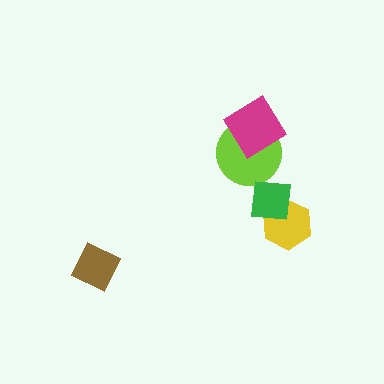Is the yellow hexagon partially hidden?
Yes, it is partially covered by another shape.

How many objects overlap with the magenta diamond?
1 object overlaps with the magenta diamond.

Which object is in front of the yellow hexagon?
The green square is in front of the yellow hexagon.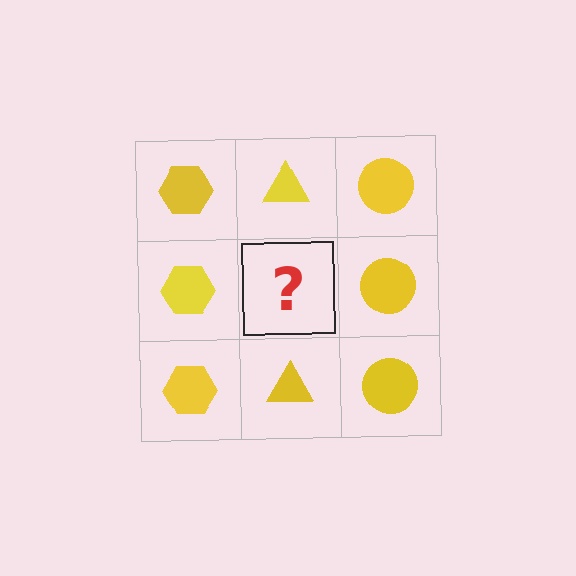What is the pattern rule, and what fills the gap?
The rule is that each column has a consistent shape. The gap should be filled with a yellow triangle.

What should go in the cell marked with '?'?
The missing cell should contain a yellow triangle.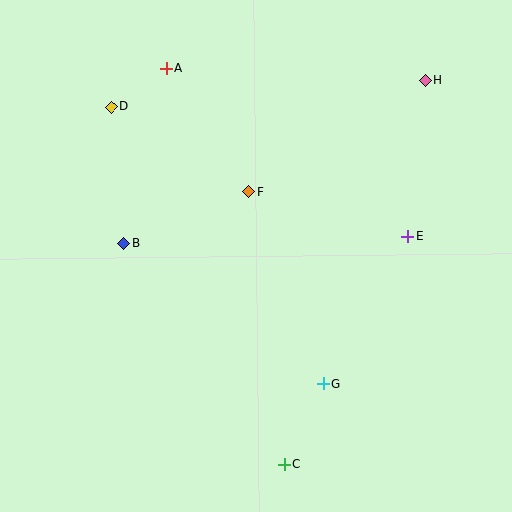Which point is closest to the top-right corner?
Point H is closest to the top-right corner.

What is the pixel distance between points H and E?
The distance between H and E is 157 pixels.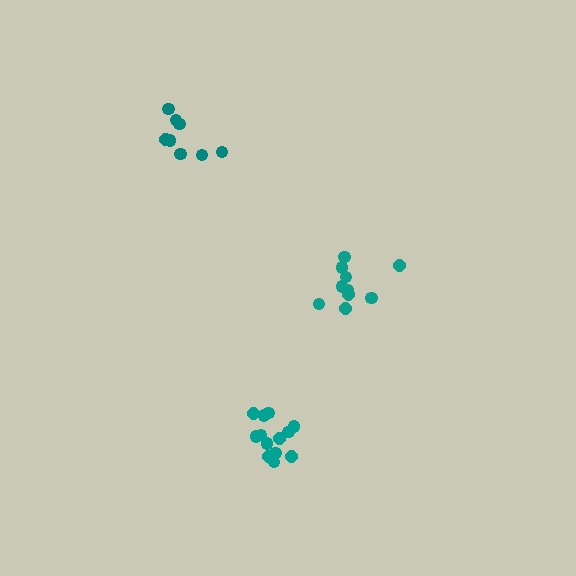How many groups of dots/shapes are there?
There are 3 groups.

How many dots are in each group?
Group 1: 13 dots, Group 2: 10 dots, Group 3: 8 dots (31 total).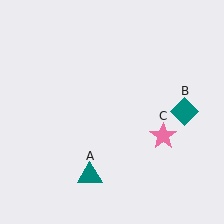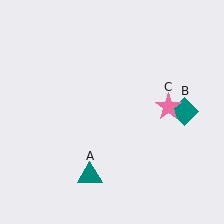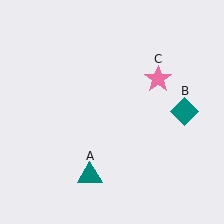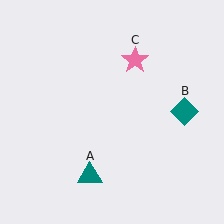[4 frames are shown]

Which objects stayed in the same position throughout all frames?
Teal triangle (object A) and teal diamond (object B) remained stationary.